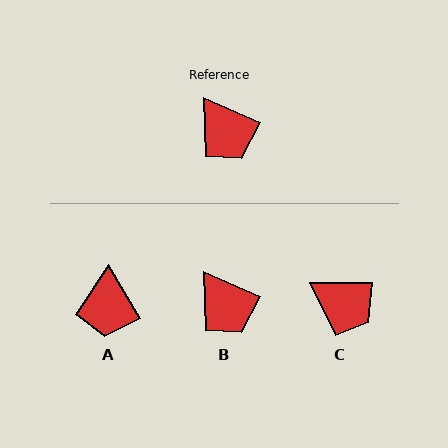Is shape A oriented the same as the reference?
No, it is off by about 35 degrees.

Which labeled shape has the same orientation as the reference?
B.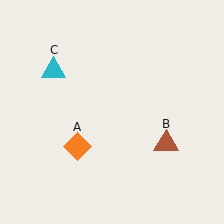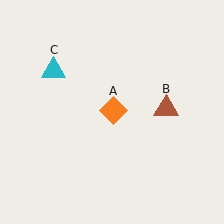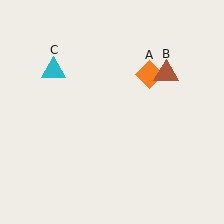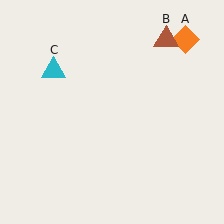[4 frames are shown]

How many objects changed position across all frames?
2 objects changed position: orange diamond (object A), brown triangle (object B).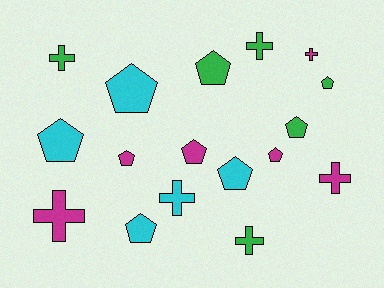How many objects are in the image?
There are 17 objects.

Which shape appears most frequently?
Pentagon, with 10 objects.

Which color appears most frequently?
Magenta, with 6 objects.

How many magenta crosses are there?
There are 3 magenta crosses.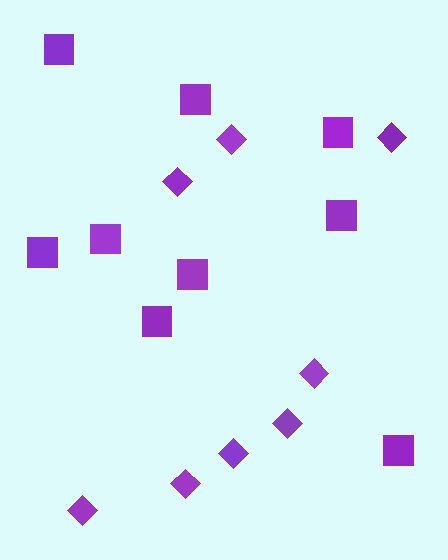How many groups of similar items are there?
There are 2 groups: one group of squares (9) and one group of diamonds (8).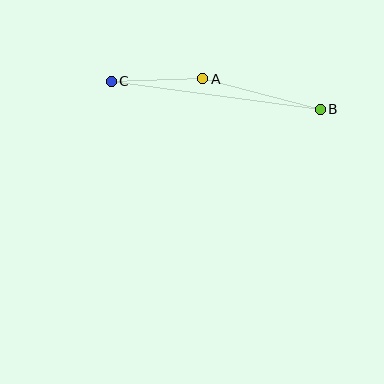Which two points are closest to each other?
Points A and C are closest to each other.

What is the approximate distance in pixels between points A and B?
The distance between A and B is approximately 121 pixels.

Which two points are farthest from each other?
Points B and C are farthest from each other.